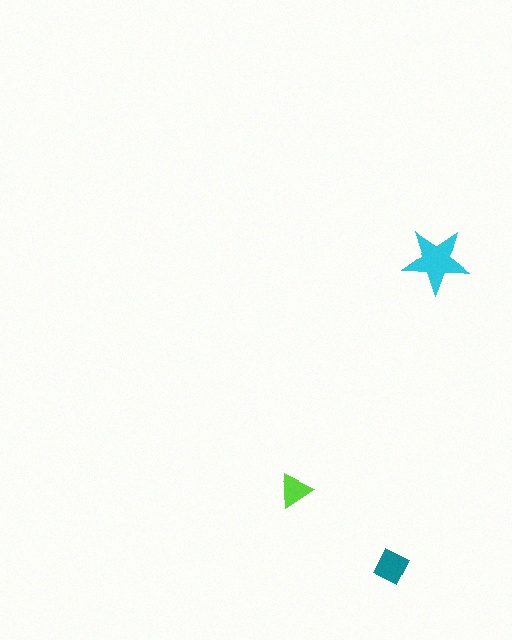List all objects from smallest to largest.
The lime triangle, the teal square, the cyan star.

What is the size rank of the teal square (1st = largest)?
2nd.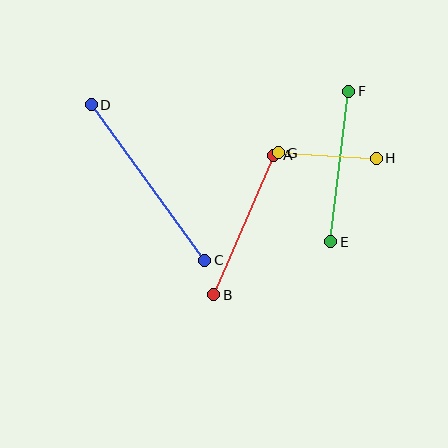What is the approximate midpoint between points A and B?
The midpoint is at approximately (244, 225) pixels.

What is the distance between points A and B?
The distance is approximately 152 pixels.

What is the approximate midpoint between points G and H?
The midpoint is at approximately (327, 156) pixels.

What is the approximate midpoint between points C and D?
The midpoint is at approximately (148, 182) pixels.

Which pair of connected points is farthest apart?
Points C and D are farthest apart.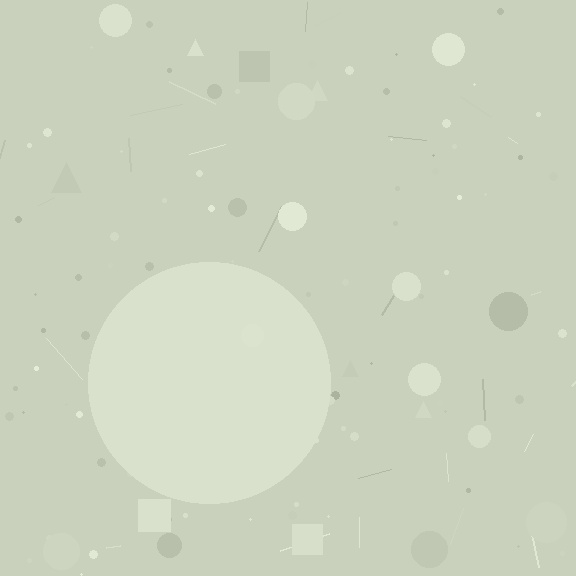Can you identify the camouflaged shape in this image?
The camouflaged shape is a circle.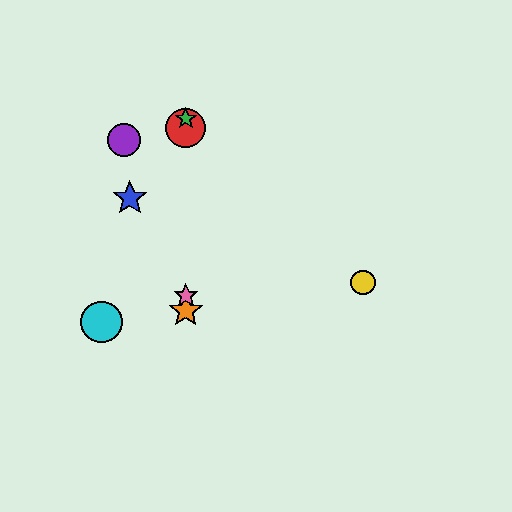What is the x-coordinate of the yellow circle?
The yellow circle is at x≈363.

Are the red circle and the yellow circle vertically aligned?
No, the red circle is at x≈186 and the yellow circle is at x≈363.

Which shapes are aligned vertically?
The red circle, the green star, the orange star, the pink star are aligned vertically.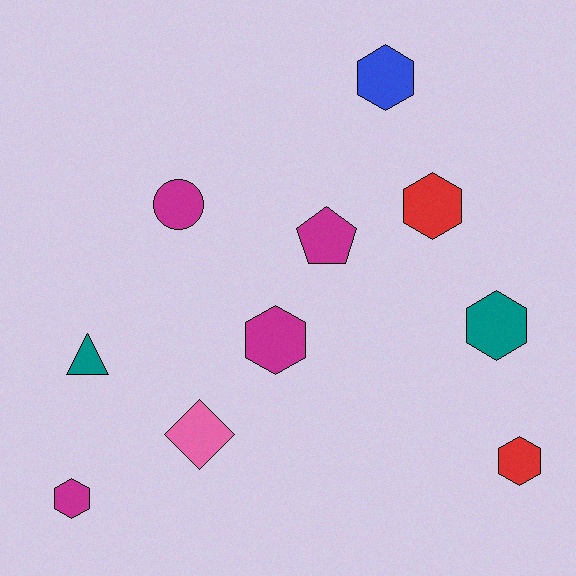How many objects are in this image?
There are 10 objects.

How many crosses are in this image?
There are no crosses.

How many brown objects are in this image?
There are no brown objects.